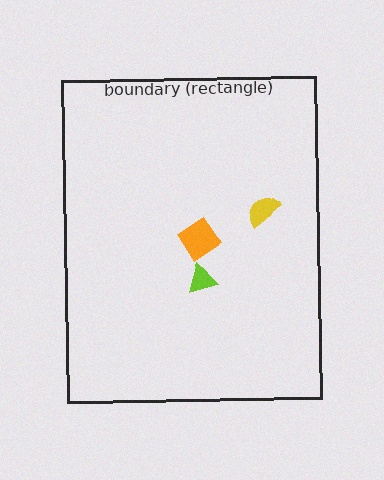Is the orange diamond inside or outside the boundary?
Inside.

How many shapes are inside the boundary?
3 inside, 0 outside.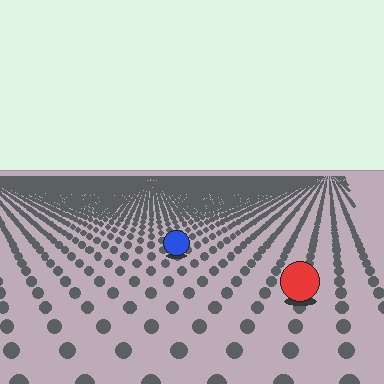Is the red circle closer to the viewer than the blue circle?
Yes. The red circle is closer — you can tell from the texture gradient: the ground texture is coarser near it.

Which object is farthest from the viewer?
The blue circle is farthest from the viewer. It appears smaller and the ground texture around it is denser.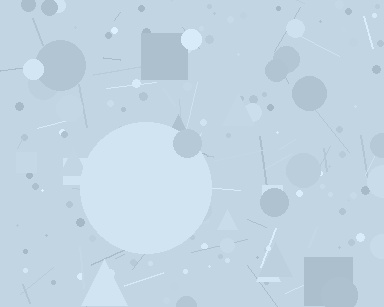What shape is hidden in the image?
A circle is hidden in the image.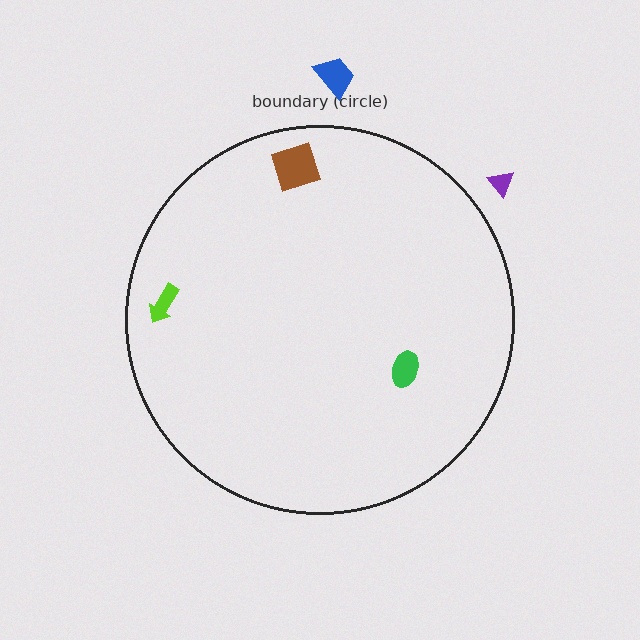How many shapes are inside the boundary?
3 inside, 2 outside.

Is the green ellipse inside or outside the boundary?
Inside.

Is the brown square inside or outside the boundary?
Inside.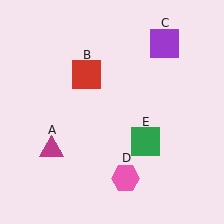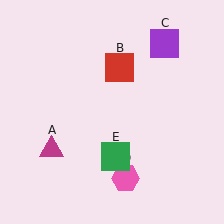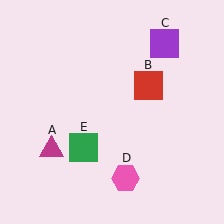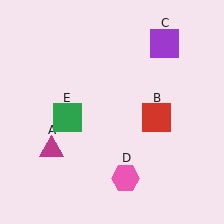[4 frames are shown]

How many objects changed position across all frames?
2 objects changed position: red square (object B), green square (object E).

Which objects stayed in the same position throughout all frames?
Magenta triangle (object A) and purple square (object C) and pink hexagon (object D) remained stationary.